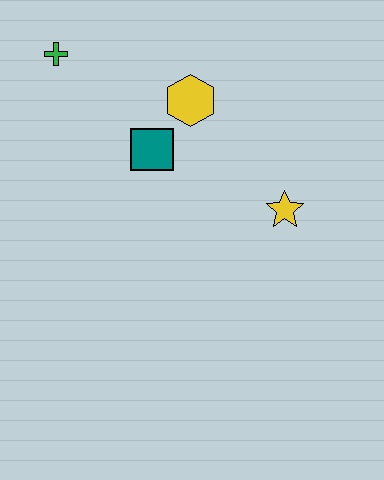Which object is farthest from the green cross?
The yellow star is farthest from the green cross.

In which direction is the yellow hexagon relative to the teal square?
The yellow hexagon is above the teal square.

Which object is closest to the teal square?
The yellow hexagon is closest to the teal square.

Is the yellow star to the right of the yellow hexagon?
Yes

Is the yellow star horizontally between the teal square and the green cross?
No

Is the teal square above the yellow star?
Yes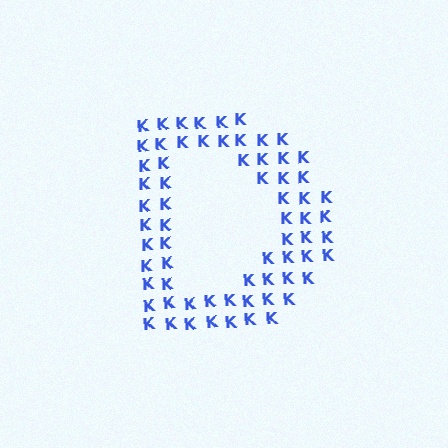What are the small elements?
The small elements are letter K's.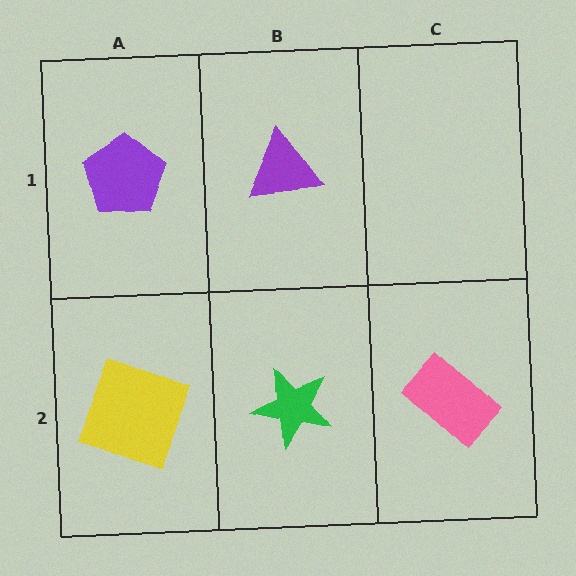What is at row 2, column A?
A yellow square.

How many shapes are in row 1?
2 shapes.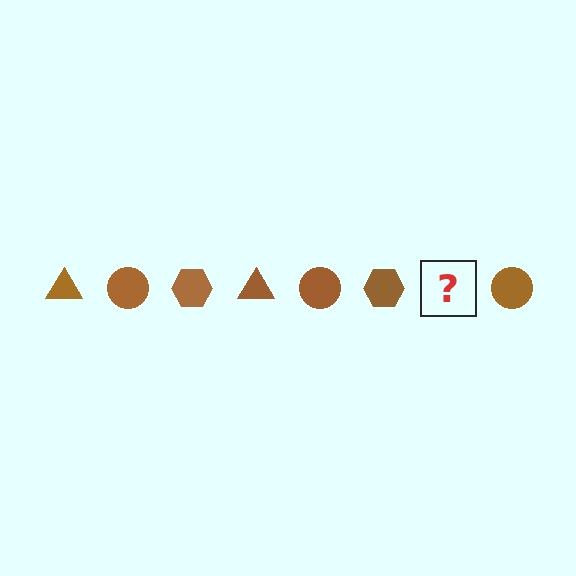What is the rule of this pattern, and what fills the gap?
The rule is that the pattern cycles through triangle, circle, hexagon shapes in brown. The gap should be filled with a brown triangle.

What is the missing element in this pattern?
The missing element is a brown triangle.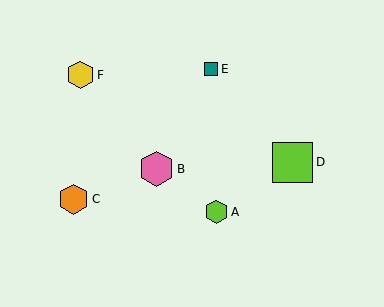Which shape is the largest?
The lime square (labeled D) is the largest.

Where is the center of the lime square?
The center of the lime square is at (292, 162).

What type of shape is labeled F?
Shape F is a yellow hexagon.